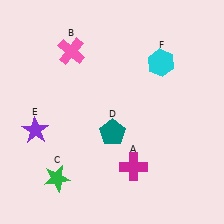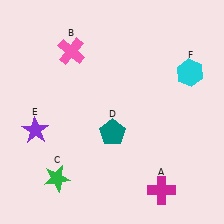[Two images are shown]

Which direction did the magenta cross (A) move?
The magenta cross (A) moved right.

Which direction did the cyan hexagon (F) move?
The cyan hexagon (F) moved right.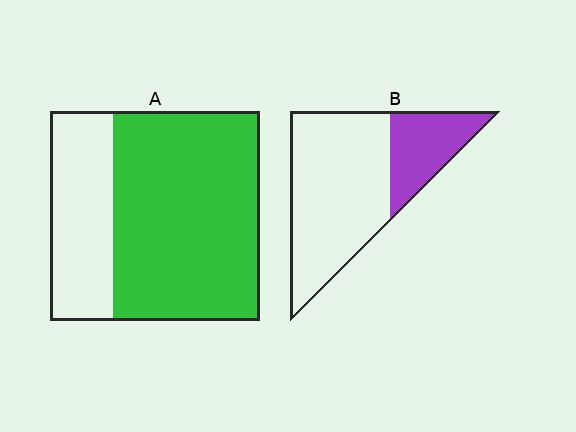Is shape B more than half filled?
No.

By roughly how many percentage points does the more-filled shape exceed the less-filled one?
By roughly 40 percentage points (A over B).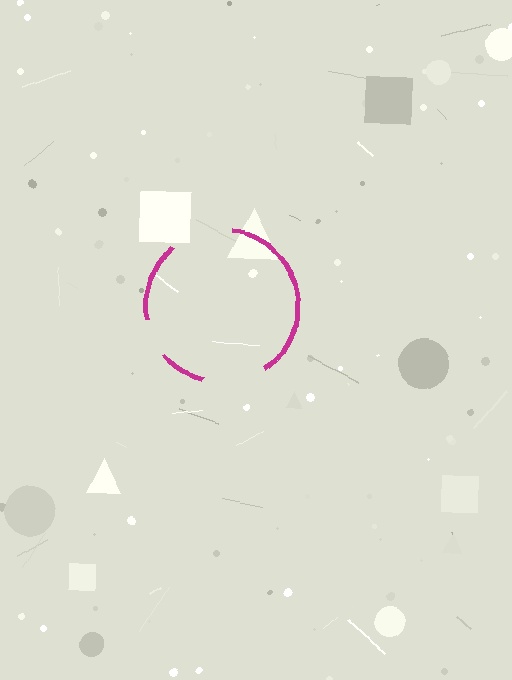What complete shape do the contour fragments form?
The contour fragments form a circle.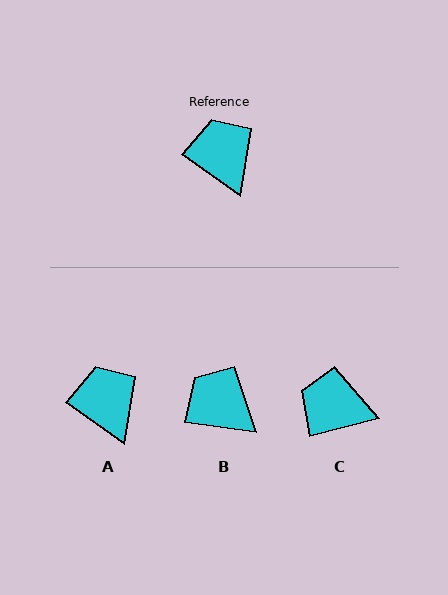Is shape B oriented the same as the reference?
No, it is off by about 28 degrees.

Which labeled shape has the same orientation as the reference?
A.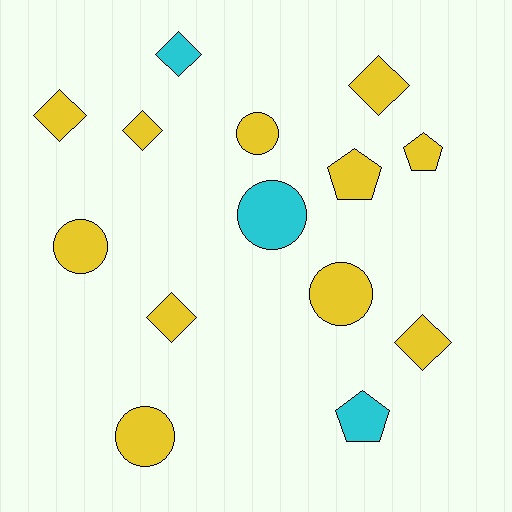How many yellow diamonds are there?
There are 5 yellow diamonds.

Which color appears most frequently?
Yellow, with 11 objects.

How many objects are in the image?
There are 14 objects.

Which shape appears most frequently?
Diamond, with 6 objects.